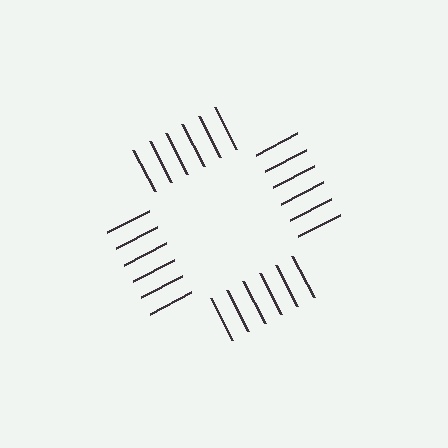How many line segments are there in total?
24 — 6 along each of the 4 edges.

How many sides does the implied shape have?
4 sides — the line-ends trace a square.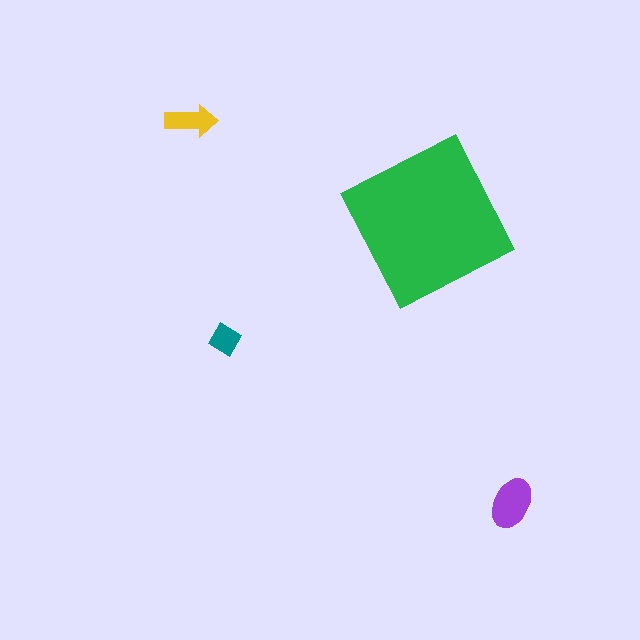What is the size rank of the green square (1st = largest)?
1st.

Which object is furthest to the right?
The purple ellipse is rightmost.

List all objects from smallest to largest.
The teal diamond, the yellow arrow, the purple ellipse, the green square.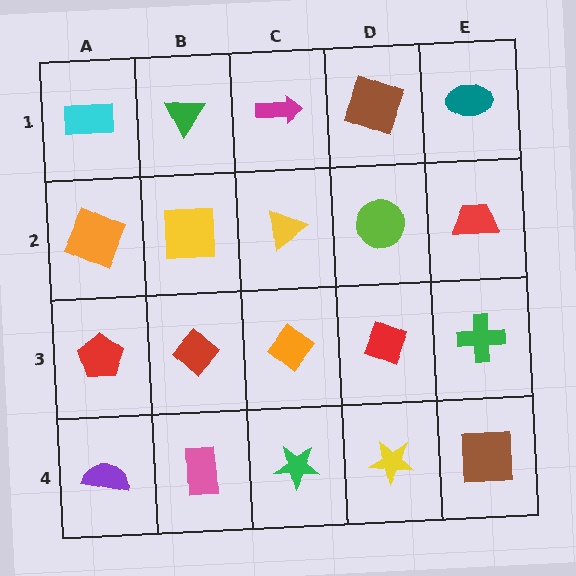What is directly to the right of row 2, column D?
A red trapezoid.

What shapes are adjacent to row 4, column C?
An orange diamond (row 3, column C), a pink rectangle (row 4, column B), a yellow star (row 4, column D).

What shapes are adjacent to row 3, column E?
A red trapezoid (row 2, column E), a brown square (row 4, column E), a red diamond (row 3, column D).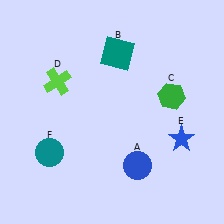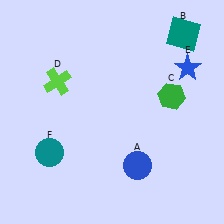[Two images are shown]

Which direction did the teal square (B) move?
The teal square (B) moved right.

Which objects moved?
The objects that moved are: the teal square (B), the blue star (E).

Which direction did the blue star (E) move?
The blue star (E) moved up.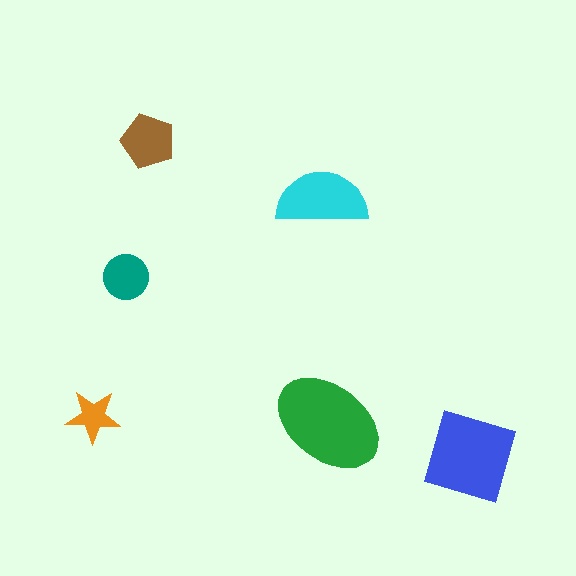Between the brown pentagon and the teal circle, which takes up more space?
The brown pentagon.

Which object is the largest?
The green ellipse.